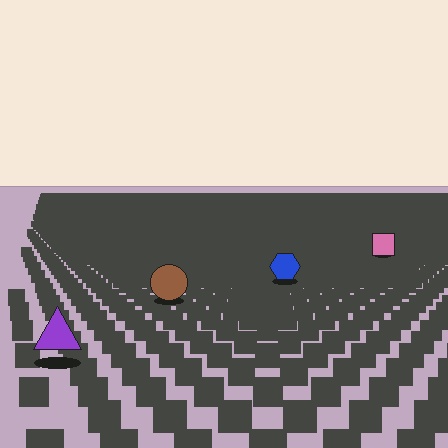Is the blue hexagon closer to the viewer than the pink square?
Yes. The blue hexagon is closer — you can tell from the texture gradient: the ground texture is coarser near it.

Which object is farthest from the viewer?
The pink square is farthest from the viewer. It appears smaller and the ground texture around it is denser.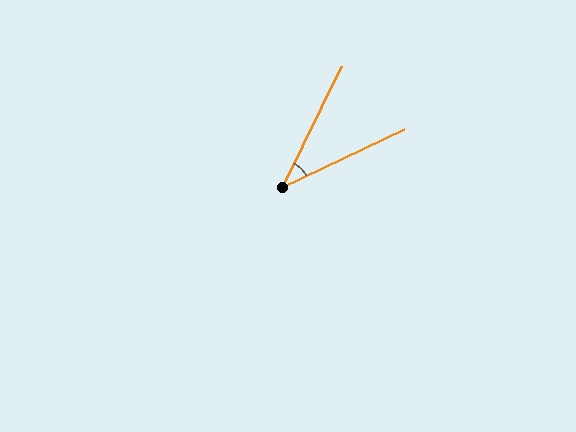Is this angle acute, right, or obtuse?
It is acute.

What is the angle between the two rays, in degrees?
Approximately 39 degrees.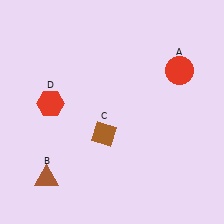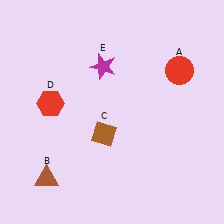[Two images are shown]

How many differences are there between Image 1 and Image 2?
There is 1 difference between the two images.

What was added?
A magenta star (E) was added in Image 2.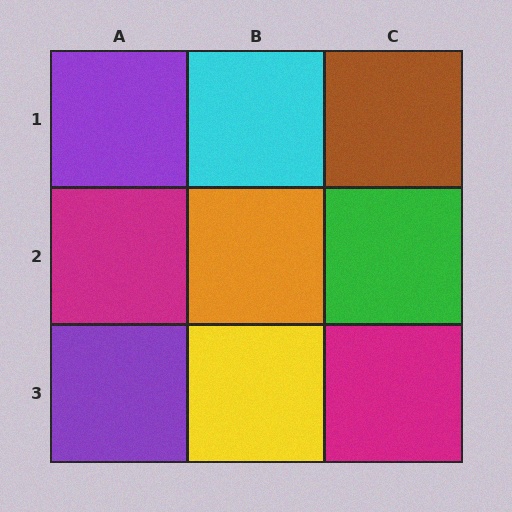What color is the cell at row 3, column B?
Yellow.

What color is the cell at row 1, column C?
Brown.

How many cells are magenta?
2 cells are magenta.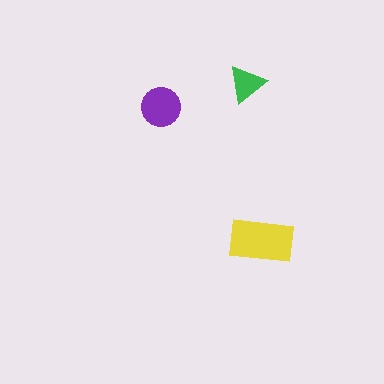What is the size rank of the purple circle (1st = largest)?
2nd.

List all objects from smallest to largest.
The green triangle, the purple circle, the yellow rectangle.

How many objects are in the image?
There are 3 objects in the image.